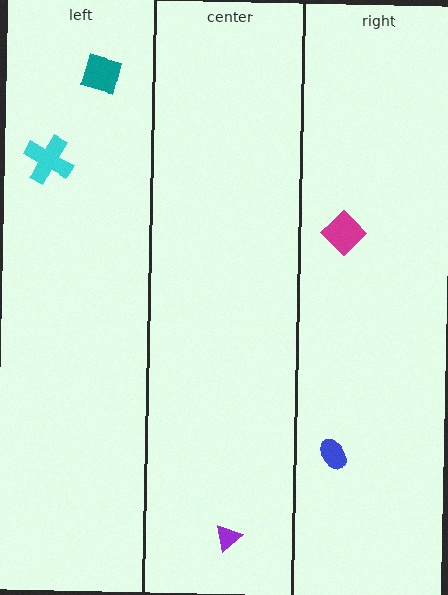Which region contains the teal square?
The left region.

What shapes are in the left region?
The teal square, the cyan cross.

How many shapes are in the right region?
2.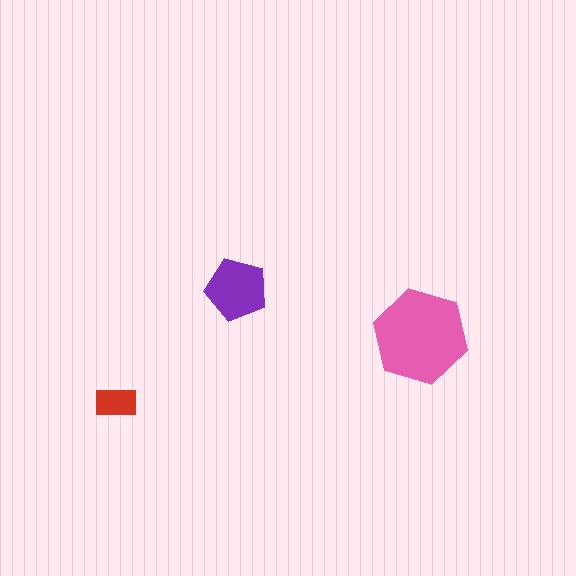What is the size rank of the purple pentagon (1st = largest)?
2nd.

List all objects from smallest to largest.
The red rectangle, the purple pentagon, the pink hexagon.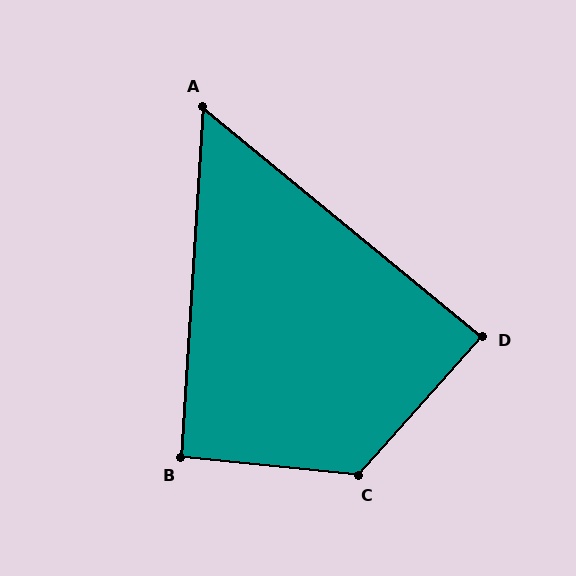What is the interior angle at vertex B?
Approximately 92 degrees (approximately right).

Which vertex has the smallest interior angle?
A, at approximately 54 degrees.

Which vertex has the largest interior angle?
C, at approximately 126 degrees.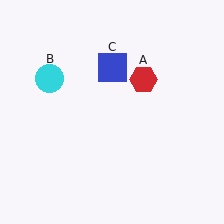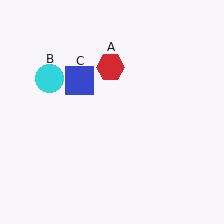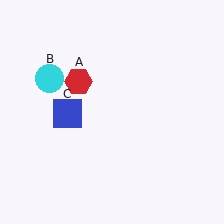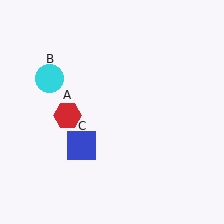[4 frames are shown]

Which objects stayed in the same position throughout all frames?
Cyan circle (object B) remained stationary.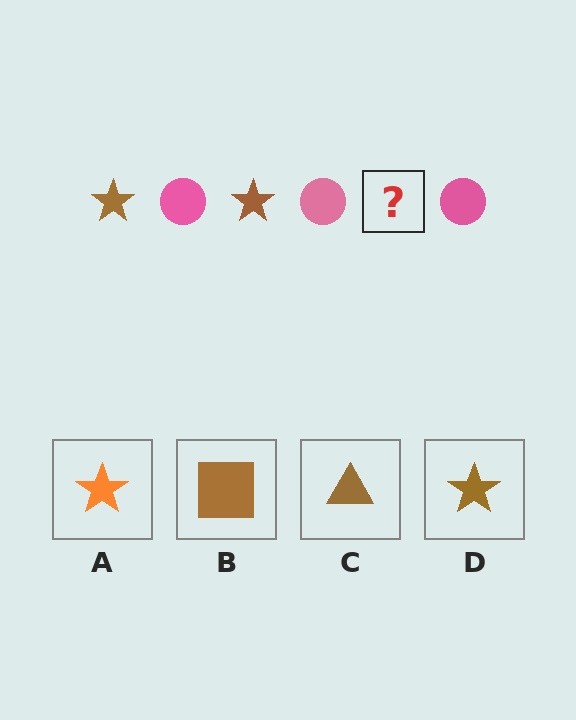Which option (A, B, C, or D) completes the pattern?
D.